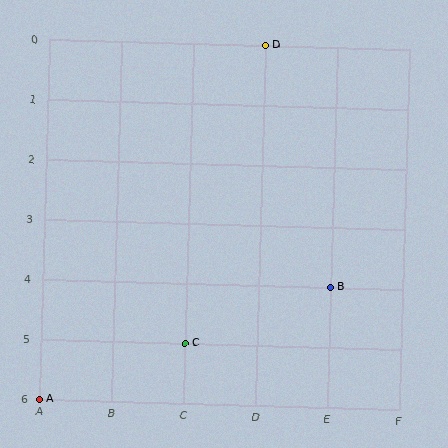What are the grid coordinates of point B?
Point B is at grid coordinates (E, 4).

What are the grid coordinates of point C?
Point C is at grid coordinates (C, 5).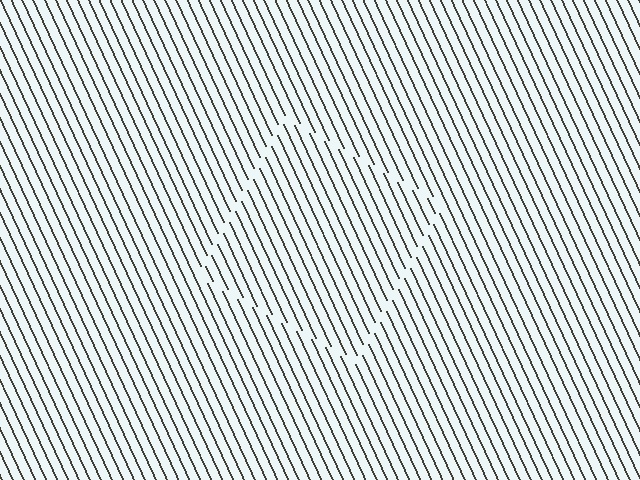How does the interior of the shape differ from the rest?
The interior of the shape contains the same grating, shifted by half a period — the contour is defined by the phase discontinuity where line-ends from the inner and outer gratings abut.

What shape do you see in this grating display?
An illusory square. The interior of the shape contains the same grating, shifted by half a period — the contour is defined by the phase discontinuity where line-ends from the inner and outer gratings abut.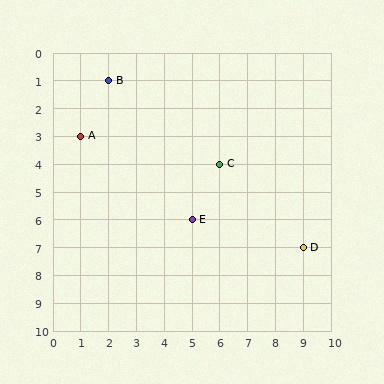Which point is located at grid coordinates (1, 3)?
Point A is at (1, 3).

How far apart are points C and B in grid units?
Points C and B are 4 columns and 3 rows apart (about 5.0 grid units diagonally).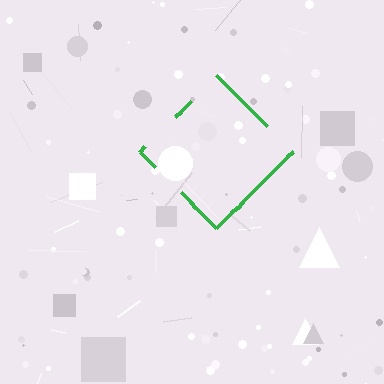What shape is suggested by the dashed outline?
The dashed outline suggests a diamond.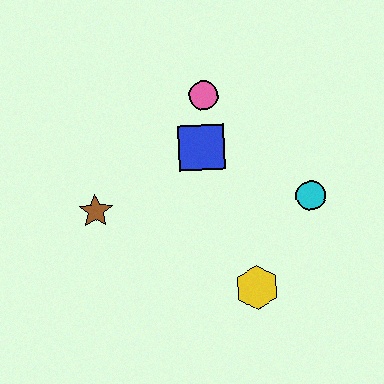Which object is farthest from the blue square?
The yellow hexagon is farthest from the blue square.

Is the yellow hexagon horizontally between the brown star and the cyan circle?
Yes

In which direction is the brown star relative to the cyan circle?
The brown star is to the left of the cyan circle.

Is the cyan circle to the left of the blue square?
No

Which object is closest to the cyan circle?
The yellow hexagon is closest to the cyan circle.